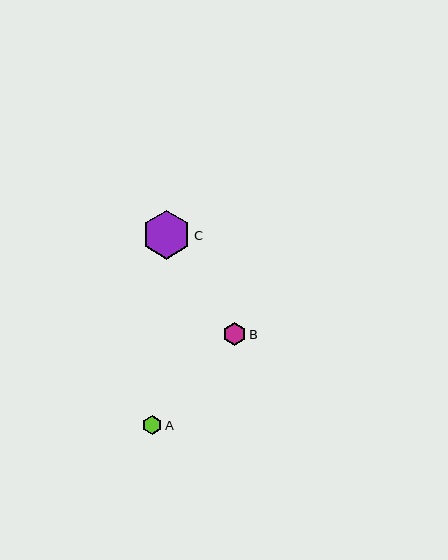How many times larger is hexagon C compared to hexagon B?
Hexagon C is approximately 2.1 times the size of hexagon B.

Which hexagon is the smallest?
Hexagon A is the smallest with a size of approximately 19 pixels.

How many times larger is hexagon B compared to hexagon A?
Hexagon B is approximately 1.2 times the size of hexagon A.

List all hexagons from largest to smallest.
From largest to smallest: C, B, A.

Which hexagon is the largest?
Hexagon C is the largest with a size of approximately 49 pixels.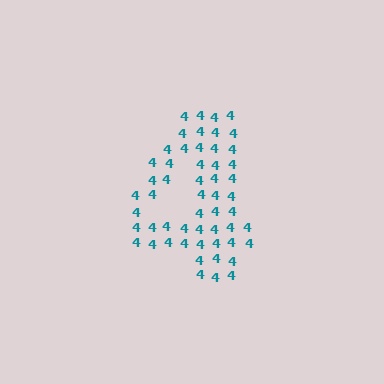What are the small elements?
The small elements are digit 4's.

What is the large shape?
The large shape is the digit 4.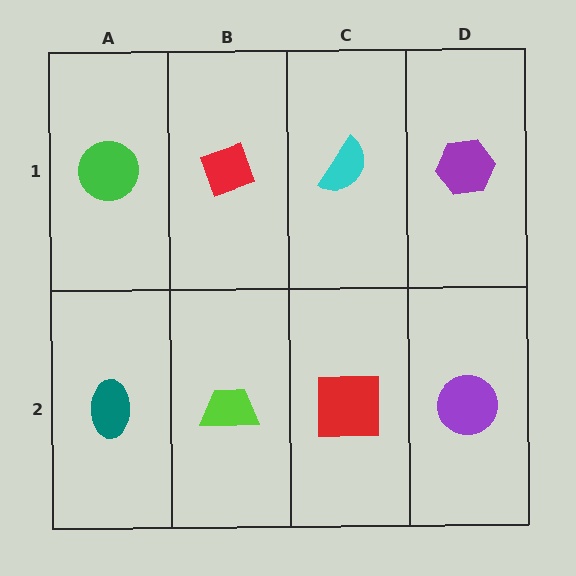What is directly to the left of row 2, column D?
A red square.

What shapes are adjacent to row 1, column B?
A lime trapezoid (row 2, column B), a green circle (row 1, column A), a cyan semicircle (row 1, column C).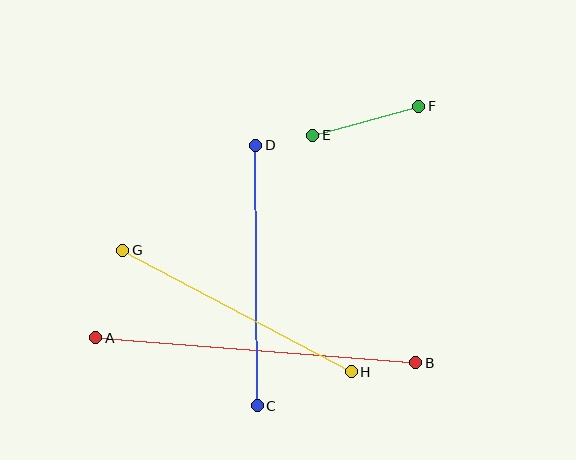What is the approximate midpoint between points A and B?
The midpoint is at approximately (256, 350) pixels.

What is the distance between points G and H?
The distance is approximately 258 pixels.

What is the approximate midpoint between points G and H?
The midpoint is at approximately (237, 311) pixels.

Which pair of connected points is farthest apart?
Points A and B are farthest apart.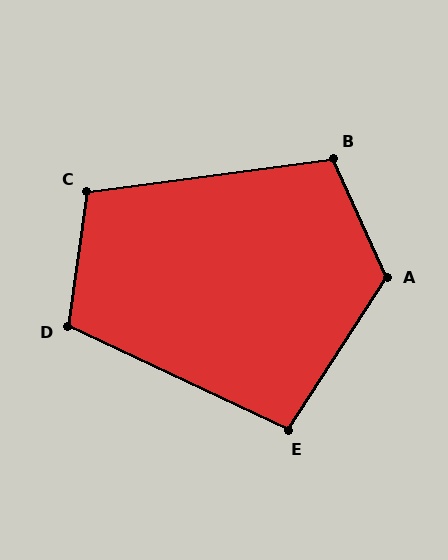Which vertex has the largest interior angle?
A, at approximately 123 degrees.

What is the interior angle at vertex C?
Approximately 106 degrees (obtuse).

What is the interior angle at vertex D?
Approximately 107 degrees (obtuse).